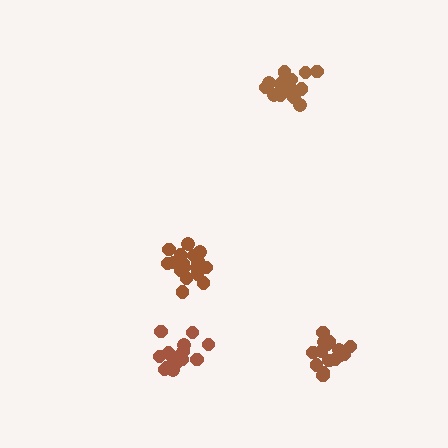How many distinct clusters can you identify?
There are 4 distinct clusters.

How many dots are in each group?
Group 1: 15 dots, Group 2: 20 dots, Group 3: 18 dots, Group 4: 19 dots (72 total).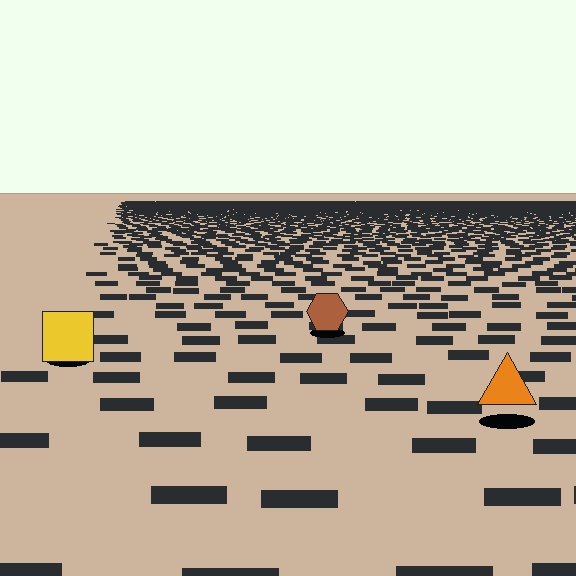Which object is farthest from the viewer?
The brown hexagon is farthest from the viewer. It appears smaller and the ground texture around it is denser.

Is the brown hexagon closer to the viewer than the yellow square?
No. The yellow square is closer — you can tell from the texture gradient: the ground texture is coarser near it.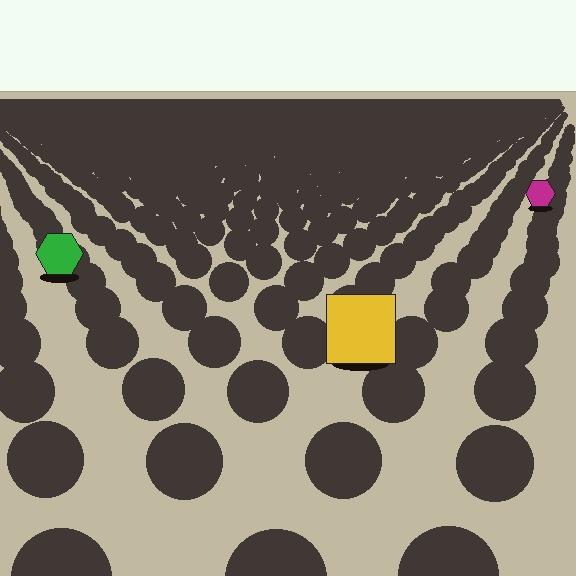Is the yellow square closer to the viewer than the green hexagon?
Yes. The yellow square is closer — you can tell from the texture gradient: the ground texture is coarser near it.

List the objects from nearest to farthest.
From nearest to farthest: the yellow square, the green hexagon, the magenta hexagon.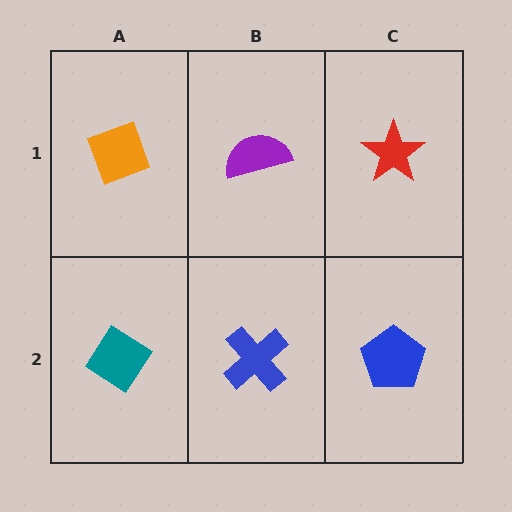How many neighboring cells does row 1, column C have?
2.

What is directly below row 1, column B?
A blue cross.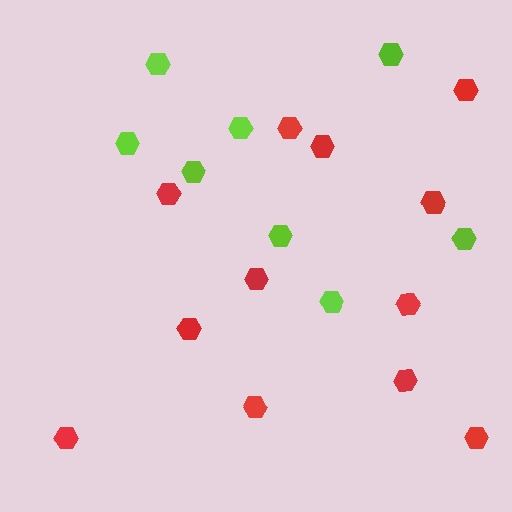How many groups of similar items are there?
There are 2 groups: one group of red hexagons (12) and one group of lime hexagons (8).